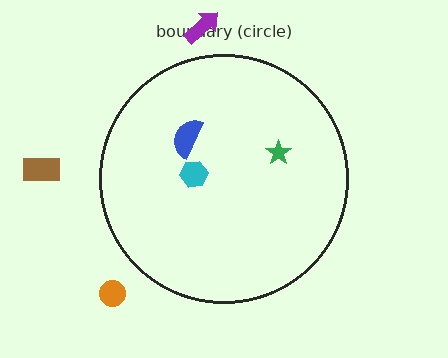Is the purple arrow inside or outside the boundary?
Outside.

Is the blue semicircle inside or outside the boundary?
Inside.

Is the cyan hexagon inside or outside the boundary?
Inside.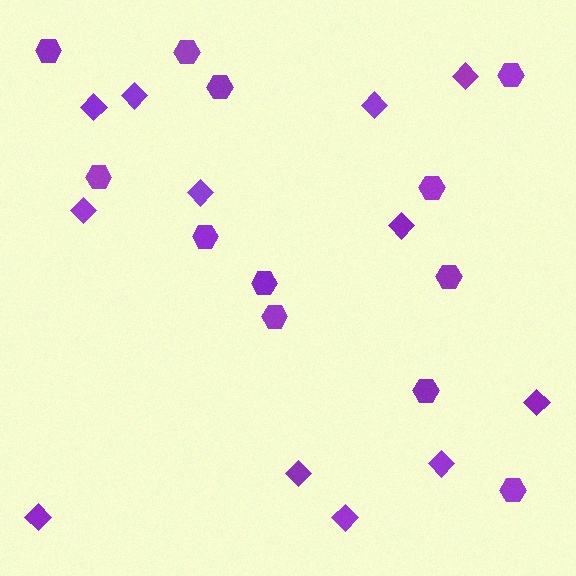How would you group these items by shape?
There are 2 groups: one group of hexagons (12) and one group of diamonds (12).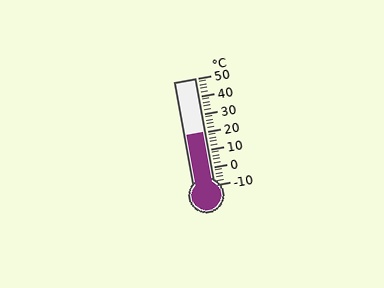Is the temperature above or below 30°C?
The temperature is below 30°C.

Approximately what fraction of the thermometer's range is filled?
The thermometer is filled to approximately 50% of its range.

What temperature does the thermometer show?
The thermometer shows approximately 20°C.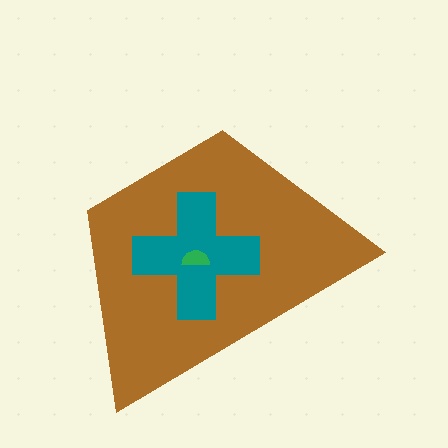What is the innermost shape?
The green semicircle.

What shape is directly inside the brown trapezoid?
The teal cross.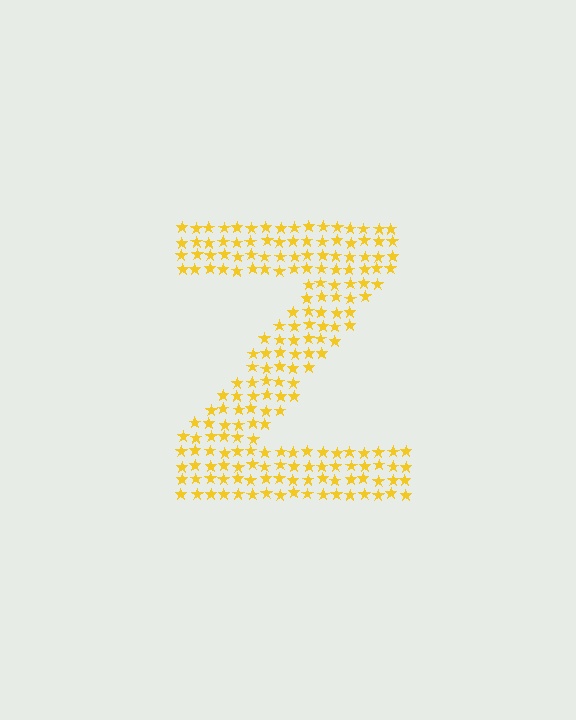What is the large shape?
The large shape is the letter Z.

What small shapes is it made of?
It is made of small stars.